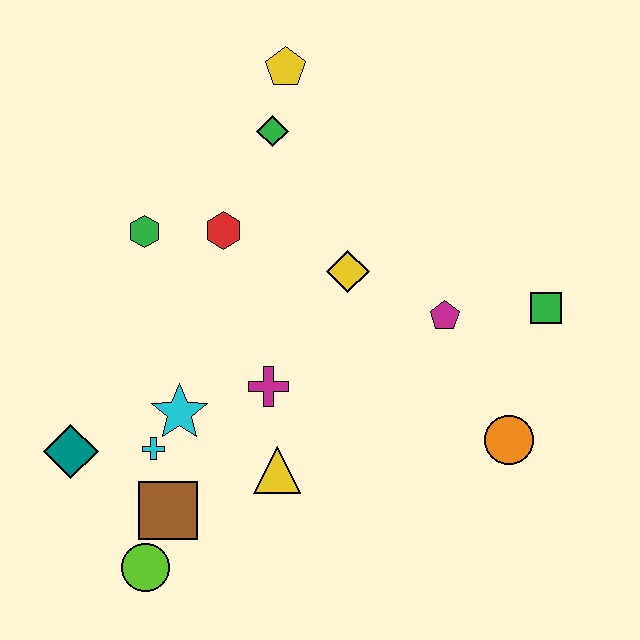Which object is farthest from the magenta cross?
The yellow pentagon is farthest from the magenta cross.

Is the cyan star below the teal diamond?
No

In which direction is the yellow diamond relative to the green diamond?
The yellow diamond is below the green diamond.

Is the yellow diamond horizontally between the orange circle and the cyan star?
Yes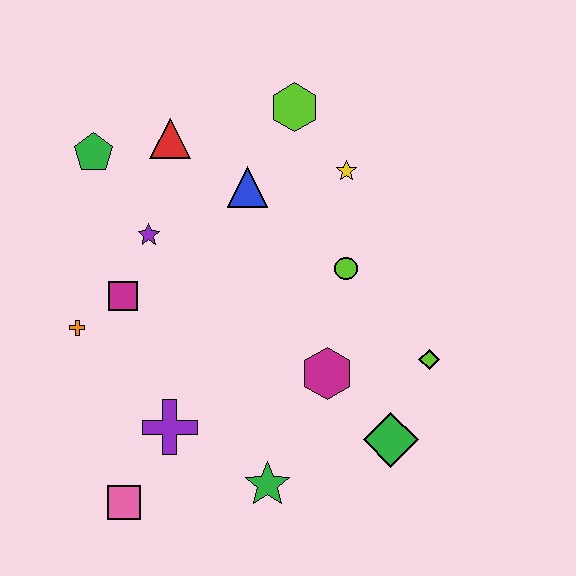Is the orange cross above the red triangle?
No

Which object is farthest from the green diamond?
The green pentagon is farthest from the green diamond.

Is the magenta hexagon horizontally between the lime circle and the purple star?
Yes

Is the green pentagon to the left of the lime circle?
Yes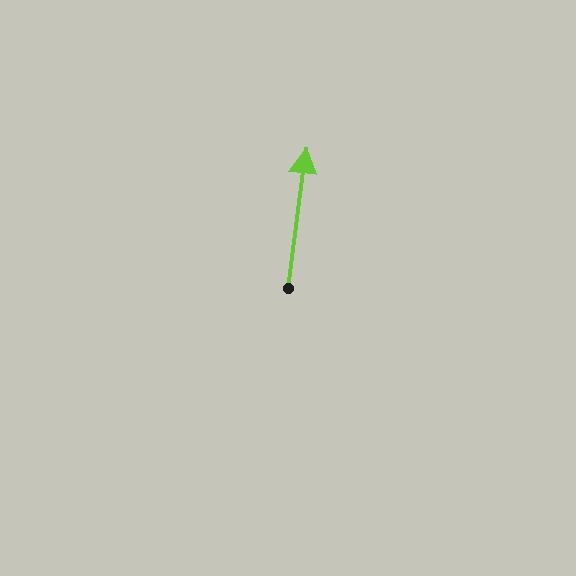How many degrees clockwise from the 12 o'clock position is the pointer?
Approximately 7 degrees.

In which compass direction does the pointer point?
North.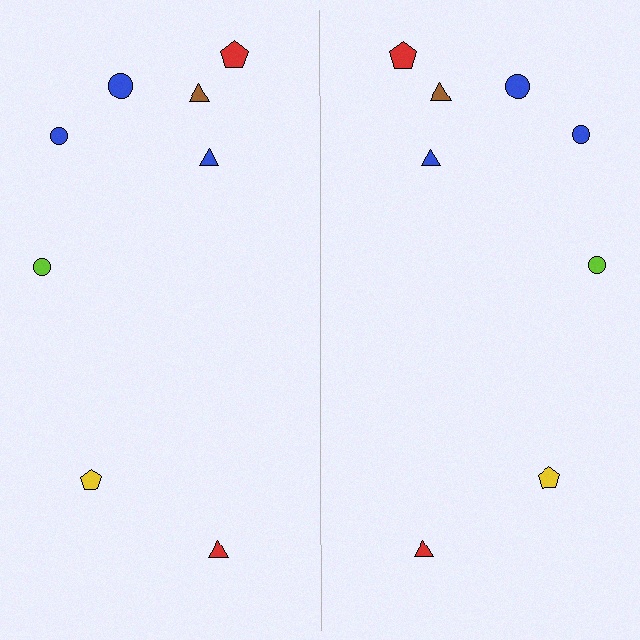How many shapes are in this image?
There are 16 shapes in this image.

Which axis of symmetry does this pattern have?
The pattern has a vertical axis of symmetry running through the center of the image.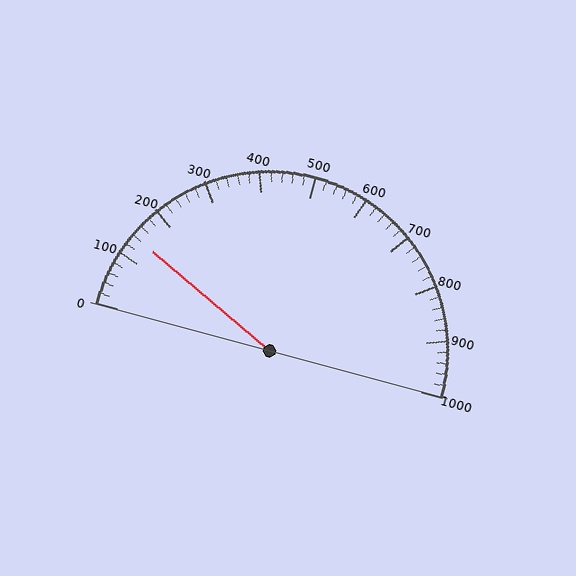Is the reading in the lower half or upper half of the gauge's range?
The reading is in the lower half of the range (0 to 1000).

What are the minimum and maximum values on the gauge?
The gauge ranges from 0 to 1000.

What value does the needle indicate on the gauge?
The needle indicates approximately 140.